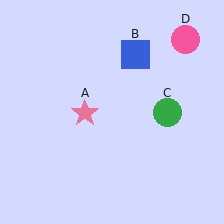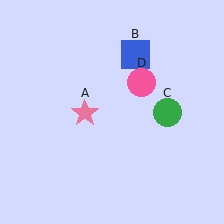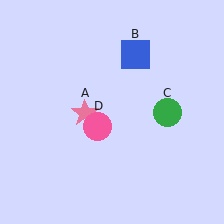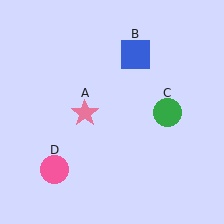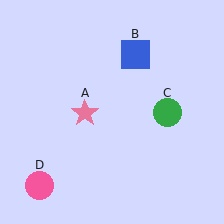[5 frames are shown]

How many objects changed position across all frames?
1 object changed position: pink circle (object D).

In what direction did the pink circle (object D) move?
The pink circle (object D) moved down and to the left.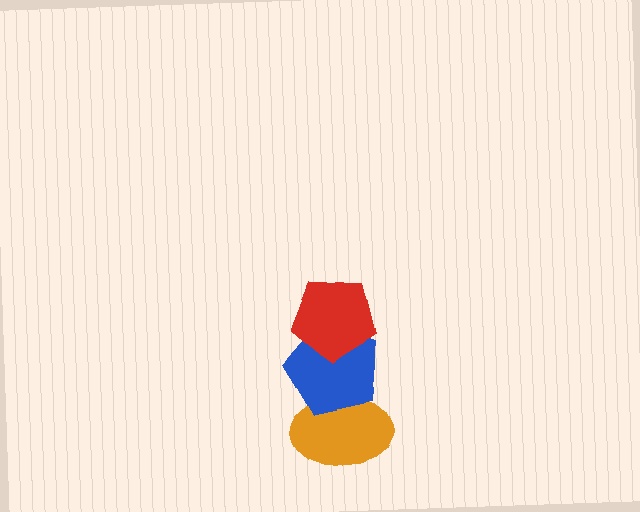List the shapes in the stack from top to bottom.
From top to bottom: the red pentagon, the blue pentagon, the orange ellipse.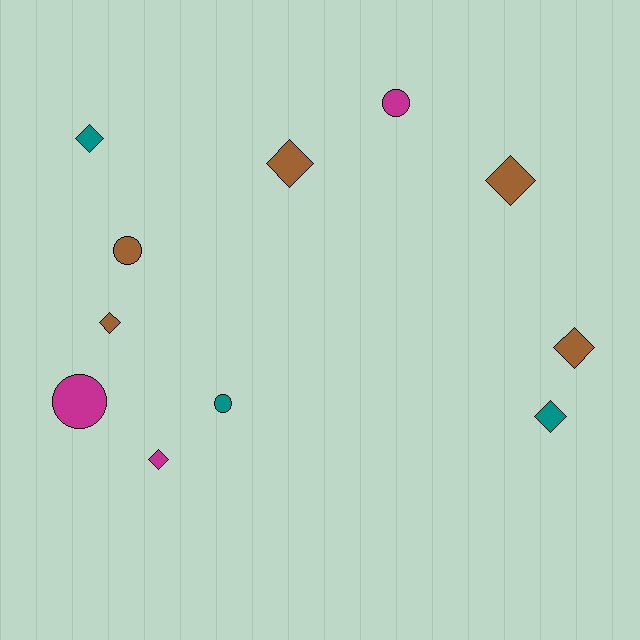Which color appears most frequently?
Brown, with 5 objects.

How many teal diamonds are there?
There are 2 teal diamonds.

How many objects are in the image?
There are 11 objects.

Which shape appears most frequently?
Diamond, with 7 objects.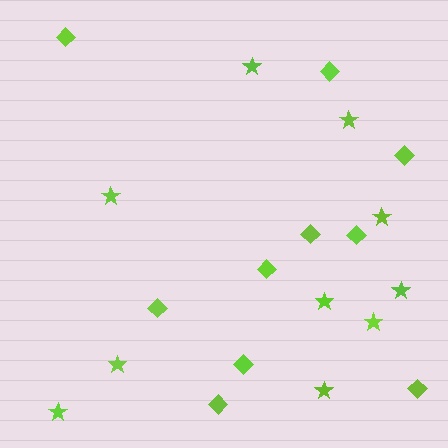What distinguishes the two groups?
There are 2 groups: one group of stars (10) and one group of diamonds (10).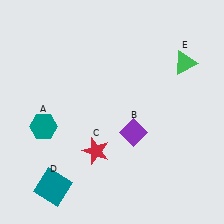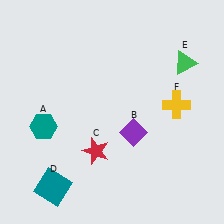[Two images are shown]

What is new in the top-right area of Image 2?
A yellow cross (F) was added in the top-right area of Image 2.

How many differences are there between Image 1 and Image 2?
There is 1 difference between the two images.